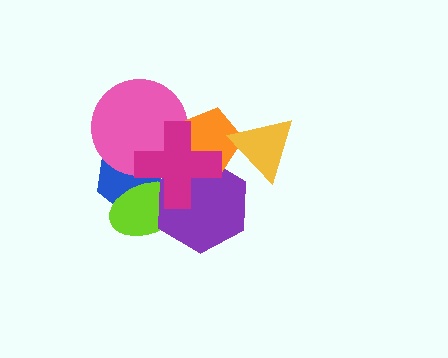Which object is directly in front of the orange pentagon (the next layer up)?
The magenta cross is directly in front of the orange pentagon.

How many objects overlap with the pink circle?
3 objects overlap with the pink circle.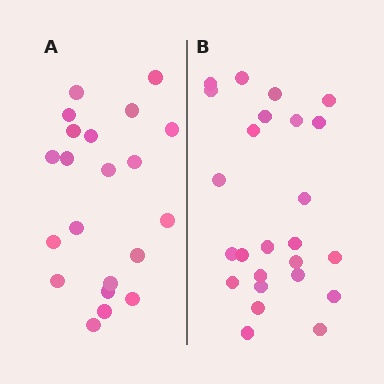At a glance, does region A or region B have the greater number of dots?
Region B (the right region) has more dots.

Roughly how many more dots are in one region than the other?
Region B has about 4 more dots than region A.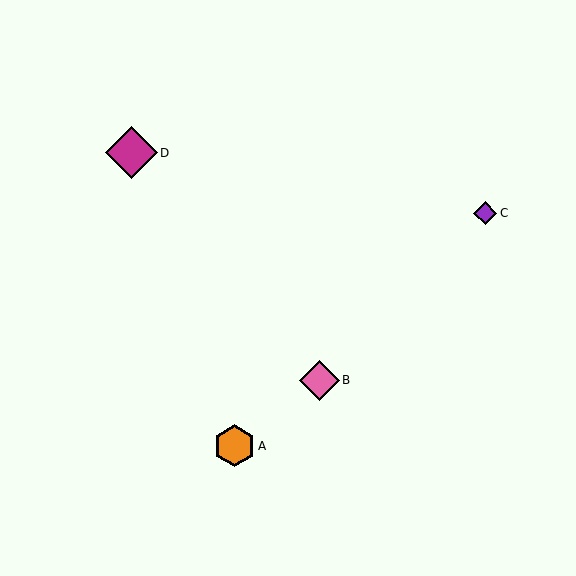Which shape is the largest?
The magenta diamond (labeled D) is the largest.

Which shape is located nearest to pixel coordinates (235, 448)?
The orange hexagon (labeled A) at (234, 446) is nearest to that location.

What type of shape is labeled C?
Shape C is a purple diamond.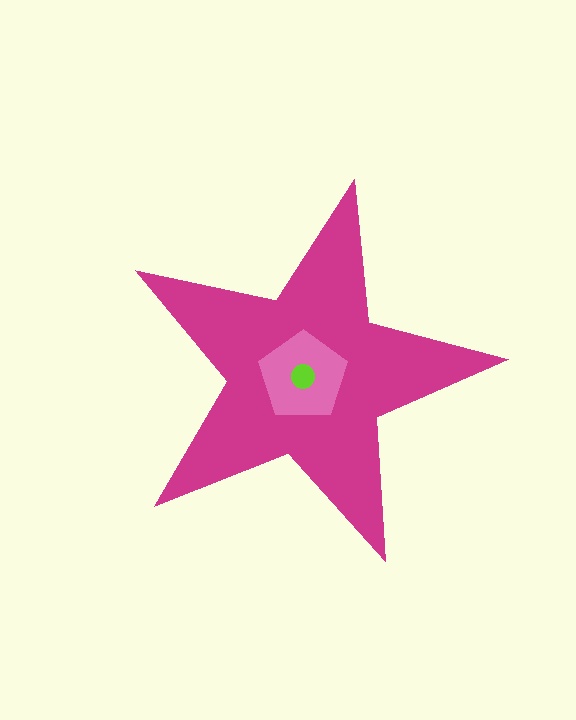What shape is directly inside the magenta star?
The pink pentagon.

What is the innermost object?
The lime circle.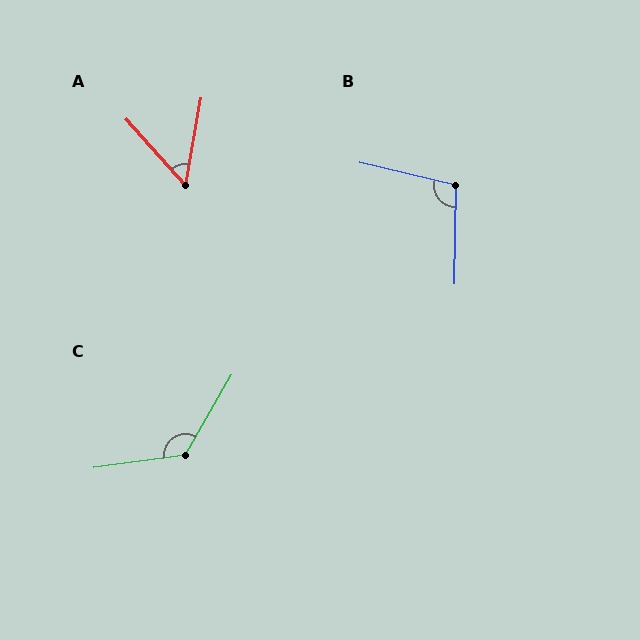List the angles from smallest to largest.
A (51°), B (102°), C (128°).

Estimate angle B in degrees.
Approximately 102 degrees.